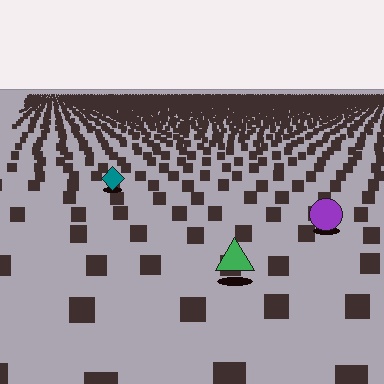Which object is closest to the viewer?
The green triangle is closest. The texture marks near it are larger and more spread out.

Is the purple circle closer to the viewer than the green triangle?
No. The green triangle is closer — you can tell from the texture gradient: the ground texture is coarser near it.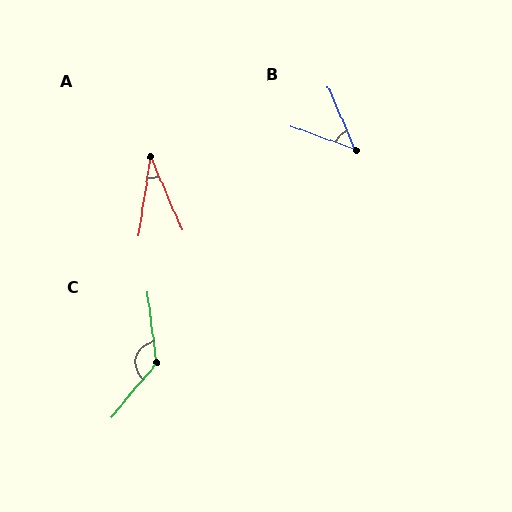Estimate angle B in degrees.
Approximately 47 degrees.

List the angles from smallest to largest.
A (32°), B (47°), C (133°).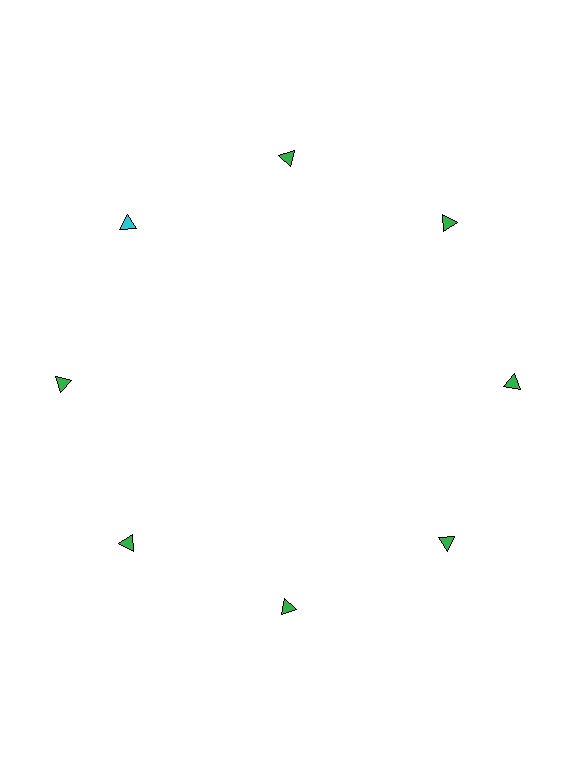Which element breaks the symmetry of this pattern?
The cyan triangle at roughly the 10 o'clock position breaks the symmetry. All other shapes are green triangles.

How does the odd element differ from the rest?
It has a different color: cyan instead of green.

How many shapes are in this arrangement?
There are 8 shapes arranged in a ring pattern.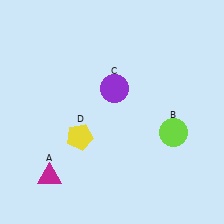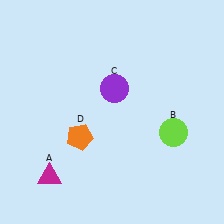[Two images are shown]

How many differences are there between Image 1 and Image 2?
There is 1 difference between the two images.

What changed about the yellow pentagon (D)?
In Image 1, D is yellow. In Image 2, it changed to orange.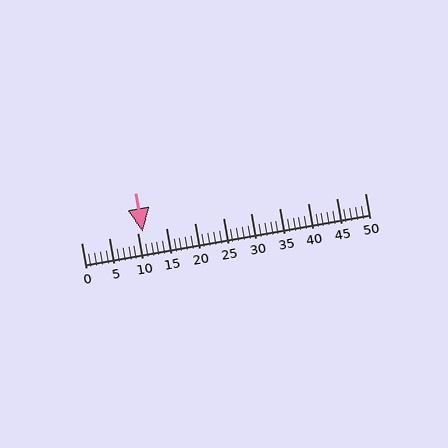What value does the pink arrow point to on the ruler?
The pink arrow points to approximately 11.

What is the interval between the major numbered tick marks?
The major tick marks are spaced 5 units apart.